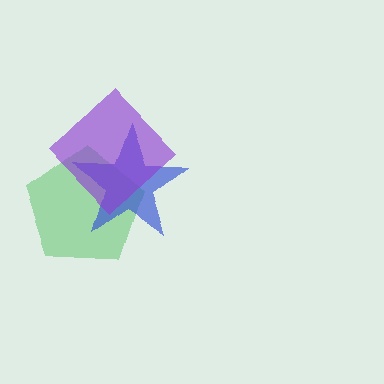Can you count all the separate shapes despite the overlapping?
Yes, there are 3 separate shapes.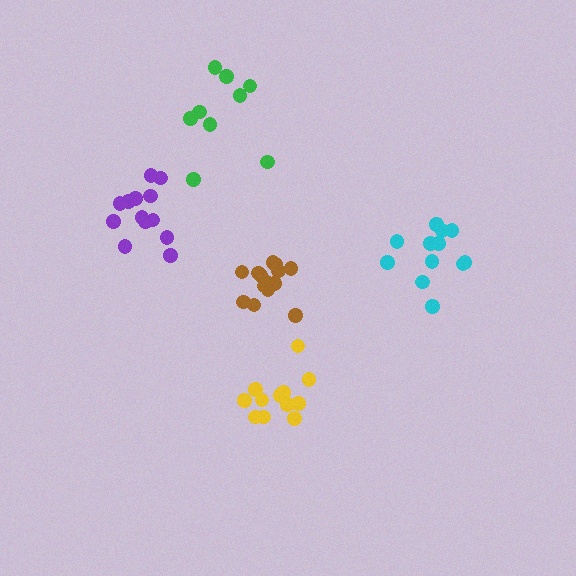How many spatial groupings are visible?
There are 5 spatial groupings.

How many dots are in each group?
Group 1: 12 dots, Group 2: 14 dots, Group 3: 13 dots, Group 4: 9 dots, Group 5: 12 dots (60 total).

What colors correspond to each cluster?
The clusters are colored: cyan, brown, purple, green, yellow.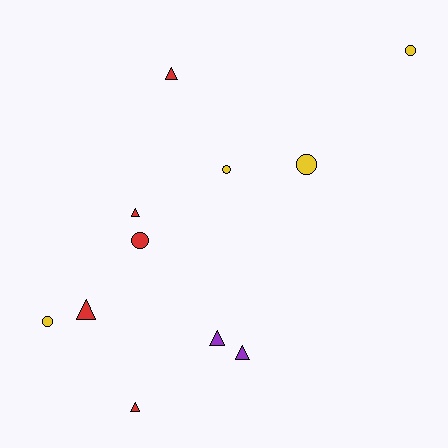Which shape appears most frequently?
Triangle, with 6 objects.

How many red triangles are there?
There are 4 red triangles.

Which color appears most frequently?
Red, with 5 objects.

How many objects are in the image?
There are 11 objects.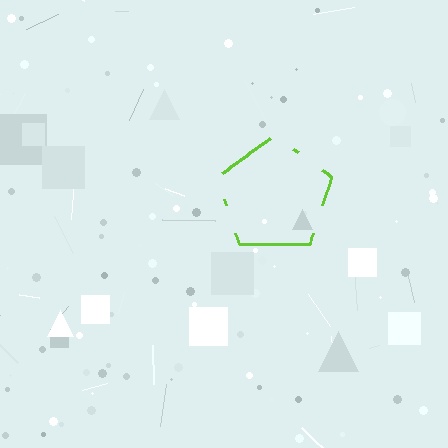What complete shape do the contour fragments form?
The contour fragments form a pentagon.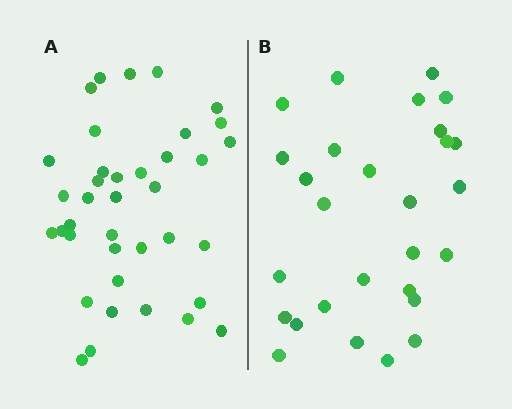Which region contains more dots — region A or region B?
Region A (the left region) has more dots.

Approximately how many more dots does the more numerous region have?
Region A has roughly 10 or so more dots than region B.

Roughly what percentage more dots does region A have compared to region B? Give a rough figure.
About 35% more.